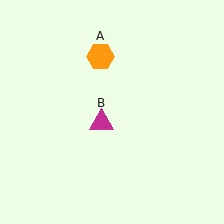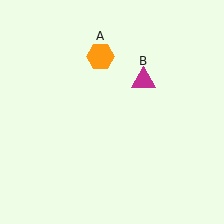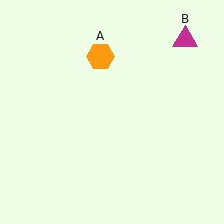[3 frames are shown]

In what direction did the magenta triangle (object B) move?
The magenta triangle (object B) moved up and to the right.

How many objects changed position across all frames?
1 object changed position: magenta triangle (object B).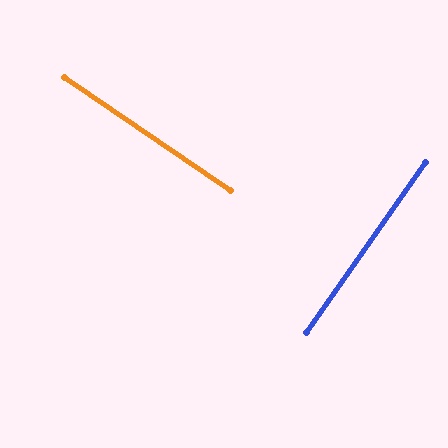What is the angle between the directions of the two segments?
Approximately 89 degrees.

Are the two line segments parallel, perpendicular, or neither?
Perpendicular — they meet at approximately 89°.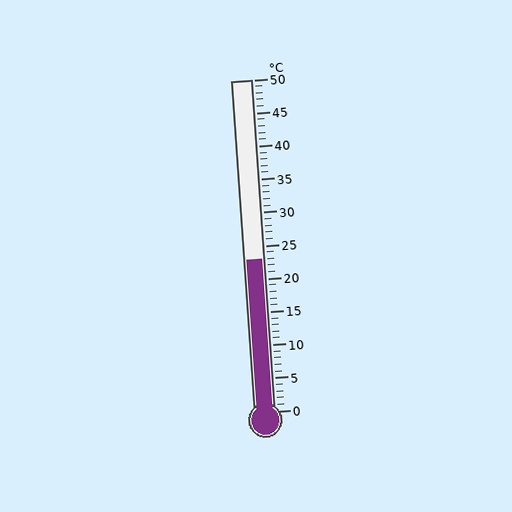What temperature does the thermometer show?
The thermometer shows approximately 23°C.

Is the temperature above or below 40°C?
The temperature is below 40°C.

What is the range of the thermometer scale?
The thermometer scale ranges from 0°C to 50°C.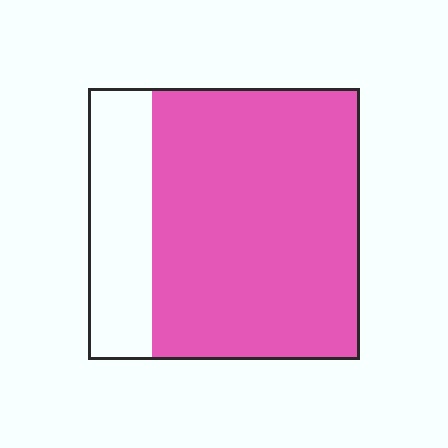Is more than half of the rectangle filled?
Yes.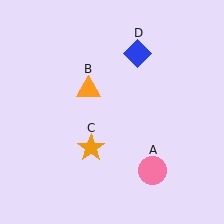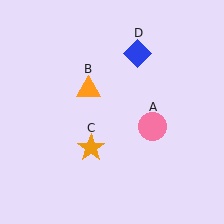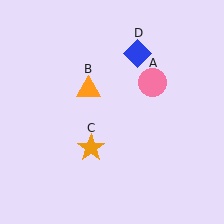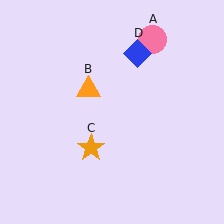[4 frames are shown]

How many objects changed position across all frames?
1 object changed position: pink circle (object A).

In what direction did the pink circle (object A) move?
The pink circle (object A) moved up.